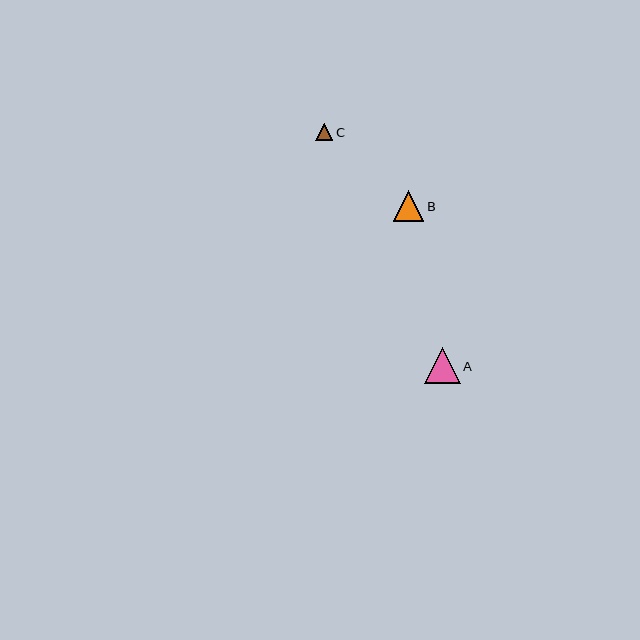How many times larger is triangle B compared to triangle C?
Triangle B is approximately 1.8 times the size of triangle C.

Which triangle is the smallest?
Triangle C is the smallest with a size of approximately 17 pixels.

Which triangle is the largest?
Triangle A is the largest with a size of approximately 35 pixels.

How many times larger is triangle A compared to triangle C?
Triangle A is approximately 2.0 times the size of triangle C.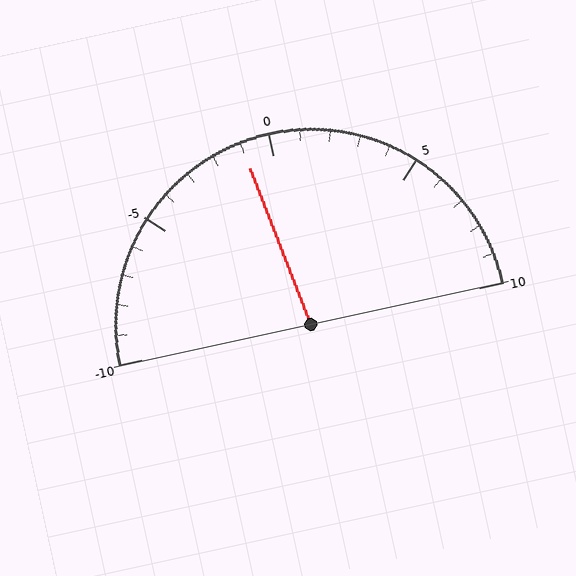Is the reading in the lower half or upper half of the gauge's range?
The reading is in the lower half of the range (-10 to 10).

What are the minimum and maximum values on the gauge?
The gauge ranges from -10 to 10.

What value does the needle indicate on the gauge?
The needle indicates approximately -1.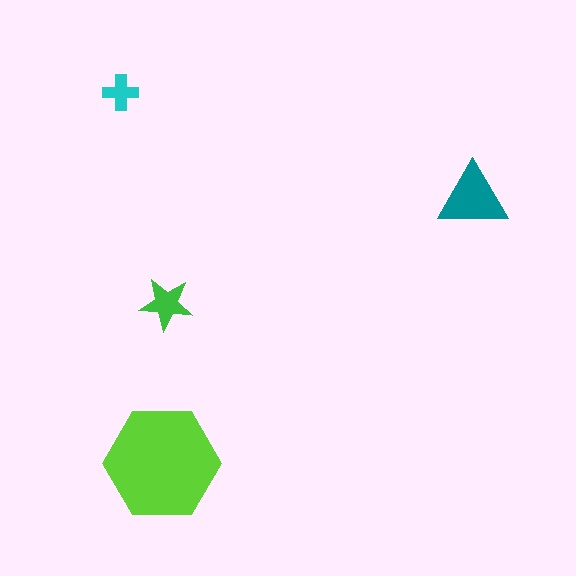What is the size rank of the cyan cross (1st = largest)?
4th.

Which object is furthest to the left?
The cyan cross is leftmost.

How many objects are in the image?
There are 4 objects in the image.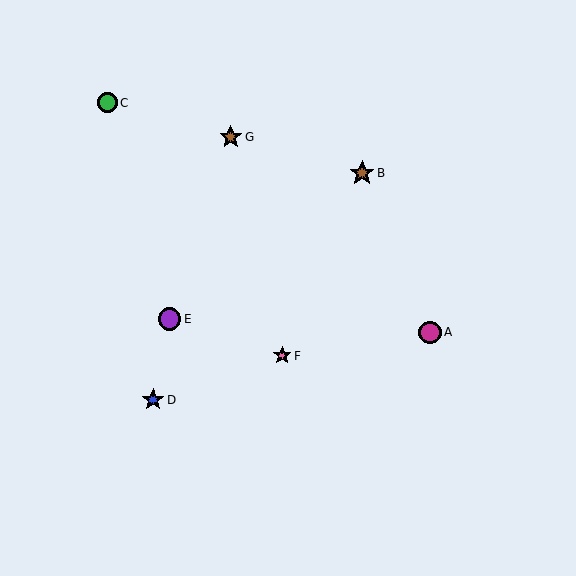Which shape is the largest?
The brown star (labeled B) is the largest.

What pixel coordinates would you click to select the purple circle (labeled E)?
Click at (169, 319) to select the purple circle E.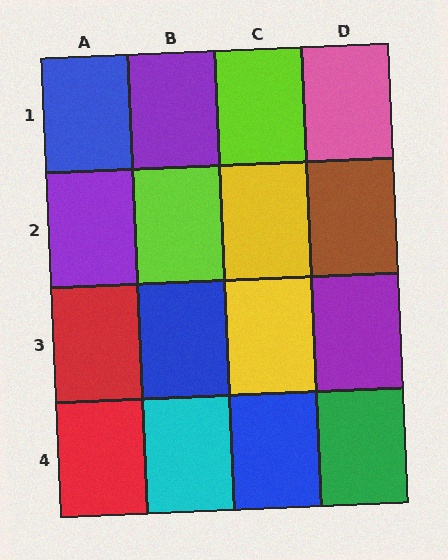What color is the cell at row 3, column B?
Blue.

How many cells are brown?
1 cell is brown.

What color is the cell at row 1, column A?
Blue.